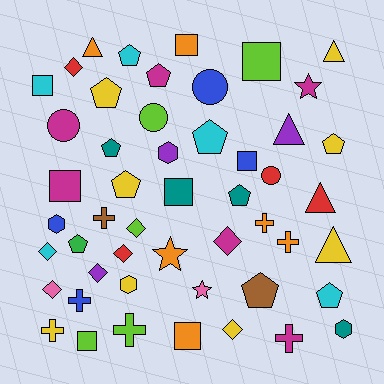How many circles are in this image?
There are 4 circles.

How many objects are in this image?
There are 50 objects.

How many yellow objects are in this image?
There are 8 yellow objects.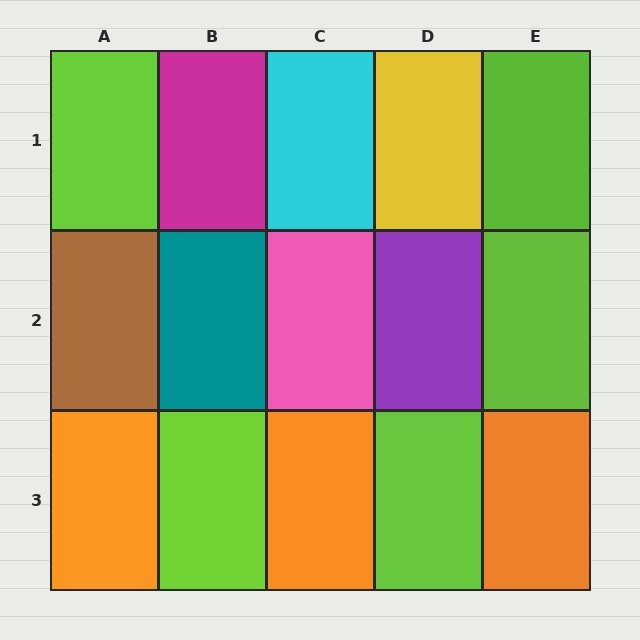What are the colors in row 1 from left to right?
Lime, magenta, cyan, yellow, lime.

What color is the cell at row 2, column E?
Lime.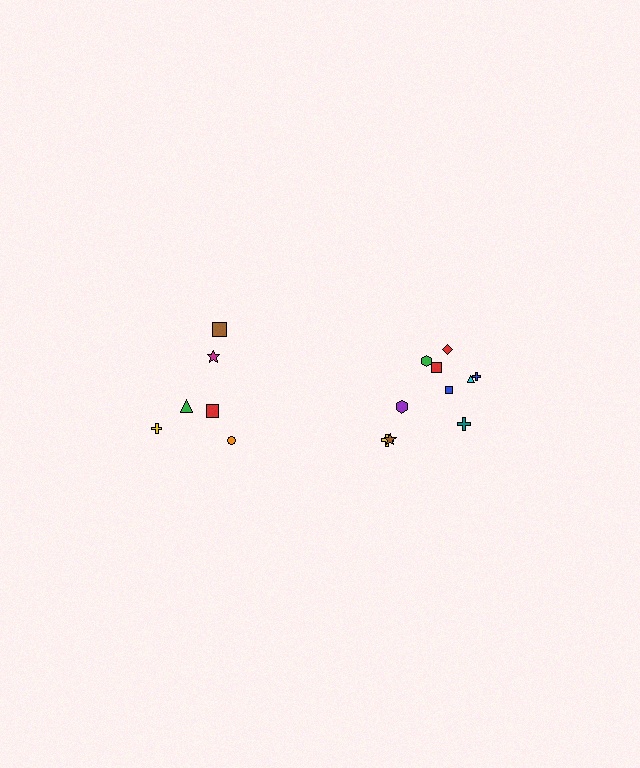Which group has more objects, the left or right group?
The right group.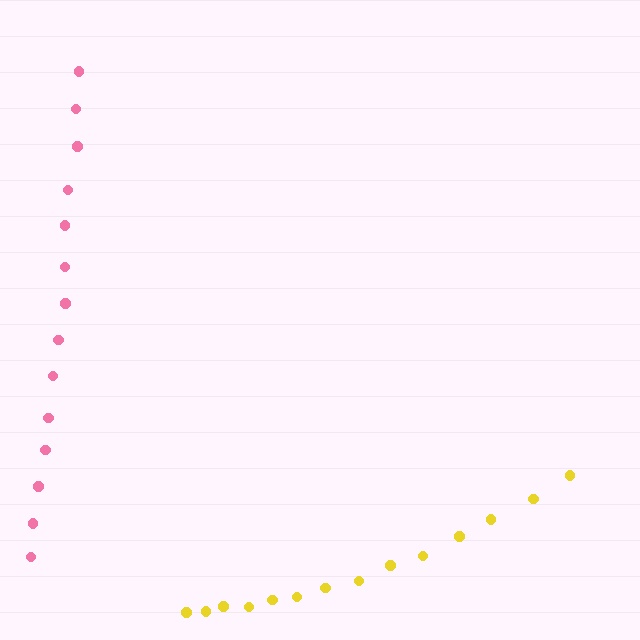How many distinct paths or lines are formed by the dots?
There are 2 distinct paths.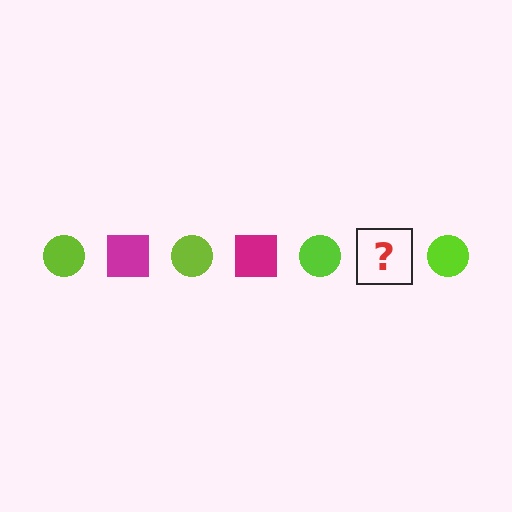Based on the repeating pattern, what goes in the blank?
The blank should be a magenta square.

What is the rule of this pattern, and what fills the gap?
The rule is that the pattern alternates between lime circle and magenta square. The gap should be filled with a magenta square.